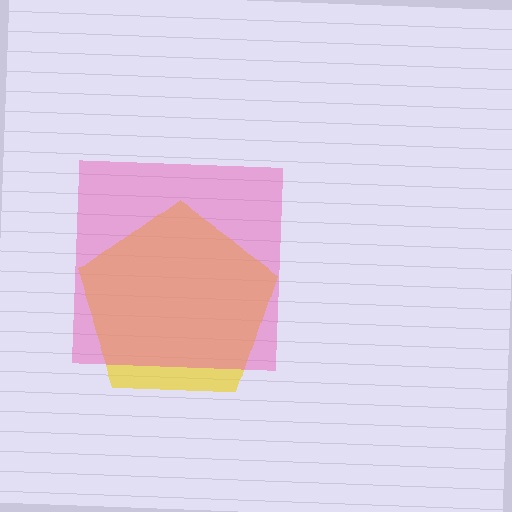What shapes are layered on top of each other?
The layered shapes are: a yellow pentagon, a pink square.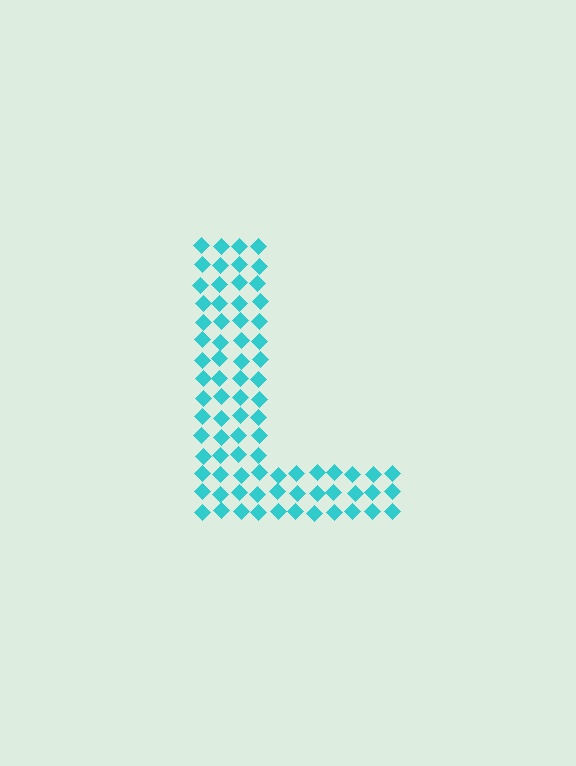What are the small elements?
The small elements are diamonds.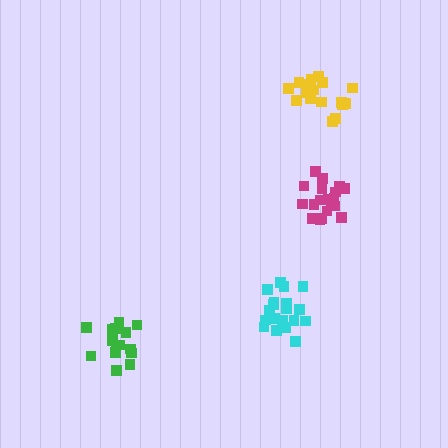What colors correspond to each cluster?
The clusters are colored: cyan, green, magenta, yellow.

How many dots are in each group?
Group 1: 19 dots, Group 2: 15 dots, Group 3: 19 dots, Group 4: 19 dots (72 total).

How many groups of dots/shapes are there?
There are 4 groups.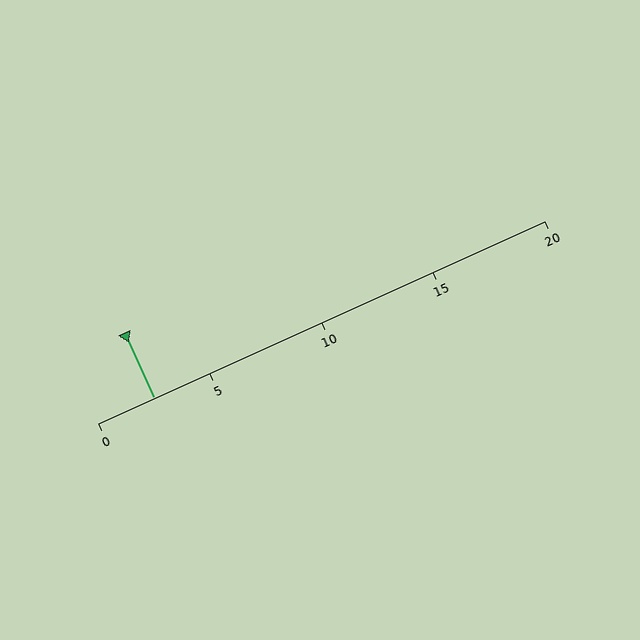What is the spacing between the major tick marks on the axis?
The major ticks are spaced 5 apart.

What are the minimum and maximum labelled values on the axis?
The axis runs from 0 to 20.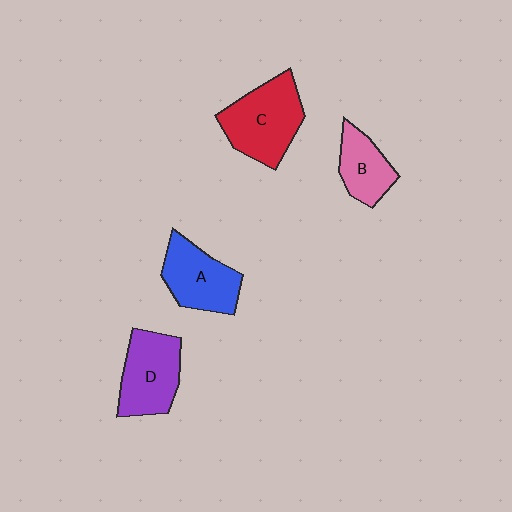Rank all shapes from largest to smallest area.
From largest to smallest: C (red), D (purple), A (blue), B (pink).